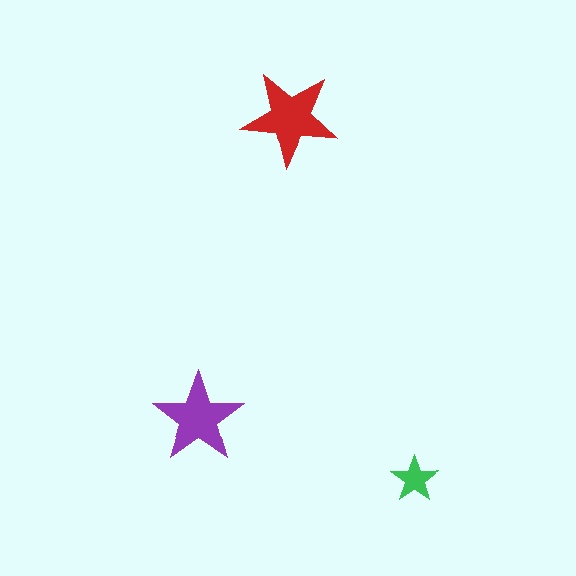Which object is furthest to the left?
The purple star is leftmost.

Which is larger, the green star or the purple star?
The purple one.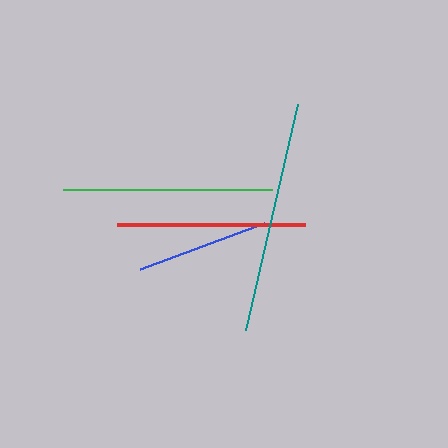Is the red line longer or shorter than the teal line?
The teal line is longer than the red line.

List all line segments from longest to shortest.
From longest to shortest: teal, green, red, blue.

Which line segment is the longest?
The teal line is the longest at approximately 232 pixels.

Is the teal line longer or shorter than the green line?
The teal line is longer than the green line.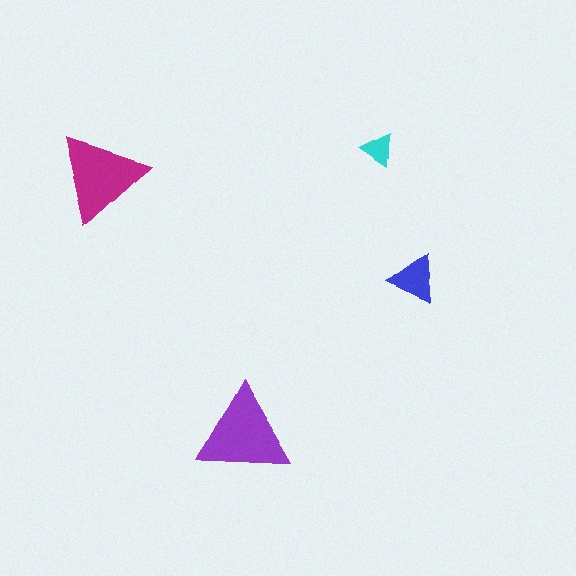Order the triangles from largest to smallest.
the purple one, the magenta one, the blue one, the cyan one.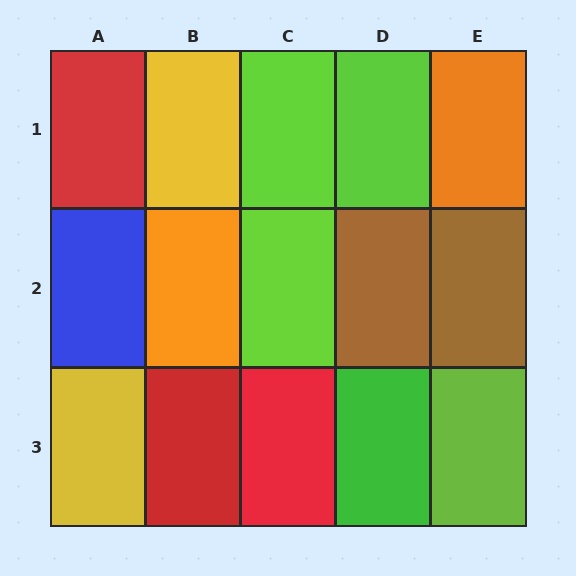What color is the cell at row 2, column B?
Orange.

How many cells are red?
3 cells are red.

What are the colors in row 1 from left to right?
Red, yellow, lime, lime, orange.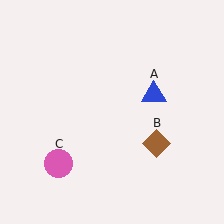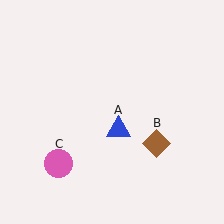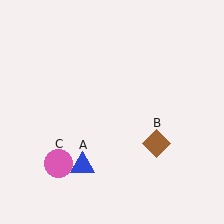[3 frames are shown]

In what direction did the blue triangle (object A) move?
The blue triangle (object A) moved down and to the left.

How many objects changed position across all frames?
1 object changed position: blue triangle (object A).